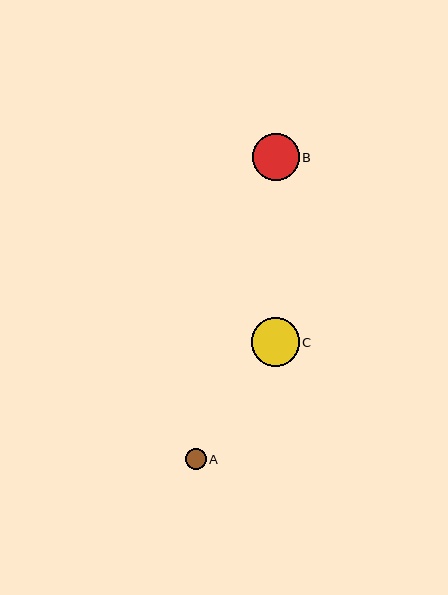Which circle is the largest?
Circle C is the largest with a size of approximately 48 pixels.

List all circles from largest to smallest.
From largest to smallest: C, B, A.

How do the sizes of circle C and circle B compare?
Circle C and circle B are approximately the same size.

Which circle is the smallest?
Circle A is the smallest with a size of approximately 21 pixels.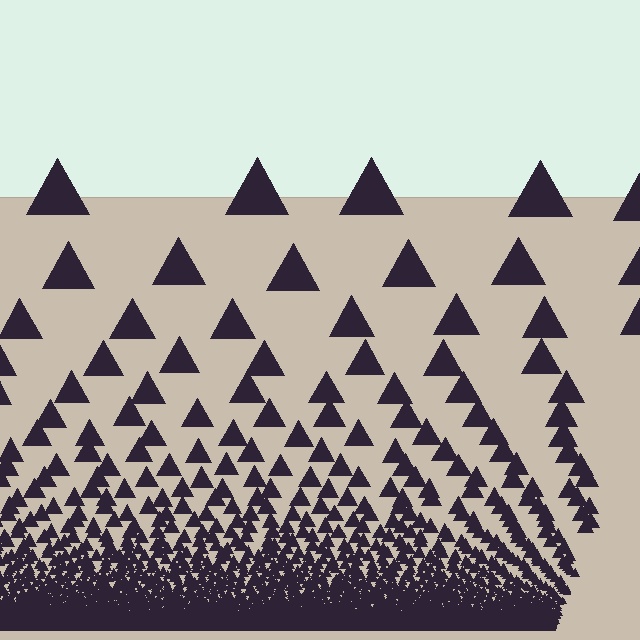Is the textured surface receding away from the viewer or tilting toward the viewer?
The surface appears to tilt toward the viewer. Texture elements get larger and sparser toward the top.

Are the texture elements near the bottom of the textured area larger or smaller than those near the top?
Smaller. The gradient is inverted — elements near the bottom are smaller and denser.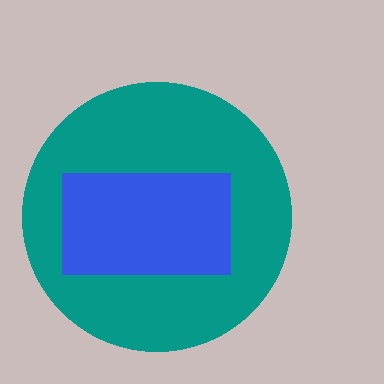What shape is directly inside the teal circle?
The blue rectangle.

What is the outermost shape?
The teal circle.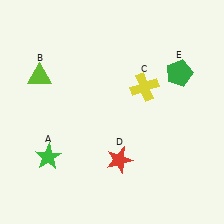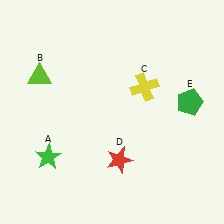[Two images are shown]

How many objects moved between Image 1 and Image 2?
1 object moved between the two images.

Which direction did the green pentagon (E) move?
The green pentagon (E) moved down.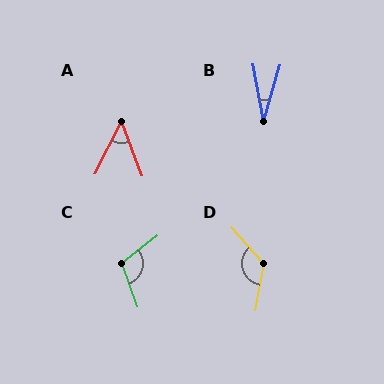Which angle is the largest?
D, at approximately 128 degrees.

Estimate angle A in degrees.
Approximately 47 degrees.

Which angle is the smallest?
B, at approximately 26 degrees.